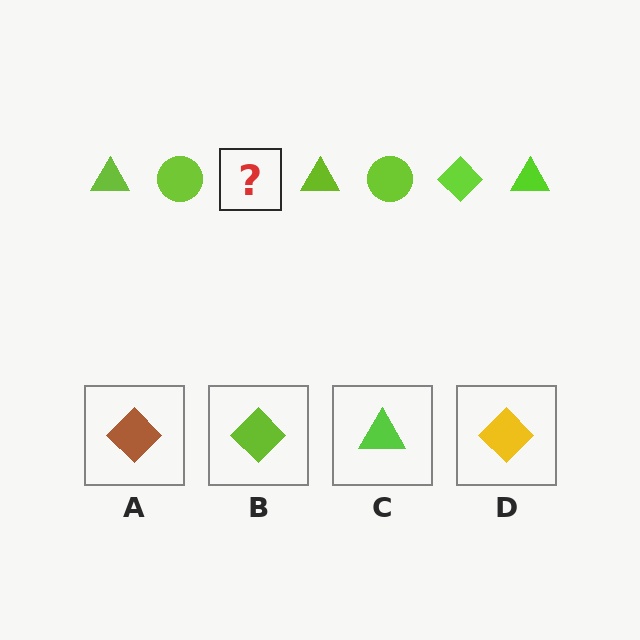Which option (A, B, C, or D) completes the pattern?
B.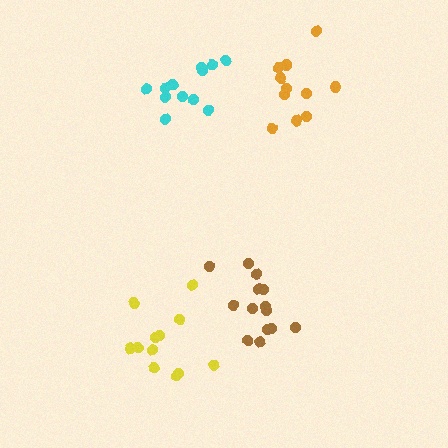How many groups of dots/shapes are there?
There are 4 groups.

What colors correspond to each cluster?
The clusters are colored: yellow, cyan, orange, brown.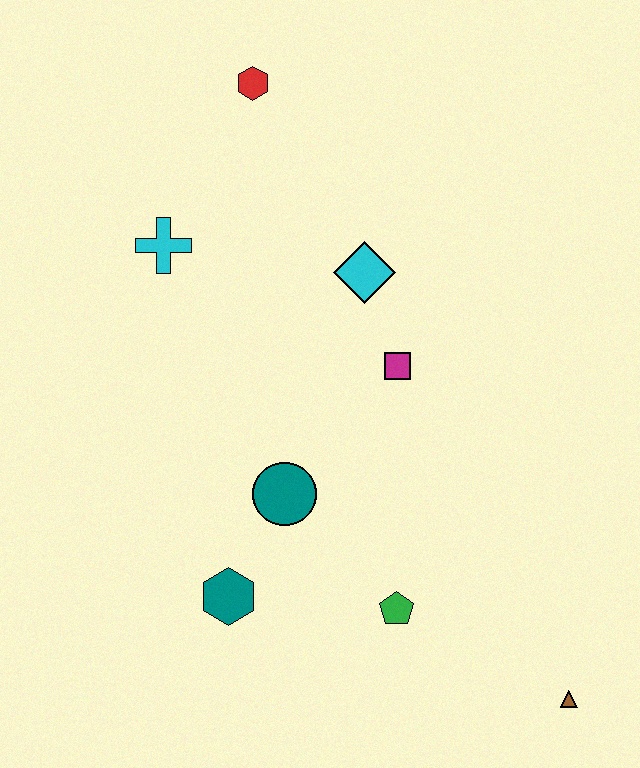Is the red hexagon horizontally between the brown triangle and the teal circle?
No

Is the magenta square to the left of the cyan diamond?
No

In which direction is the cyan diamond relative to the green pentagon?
The cyan diamond is above the green pentagon.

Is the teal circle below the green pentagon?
No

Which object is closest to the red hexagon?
The cyan cross is closest to the red hexagon.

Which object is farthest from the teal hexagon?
The red hexagon is farthest from the teal hexagon.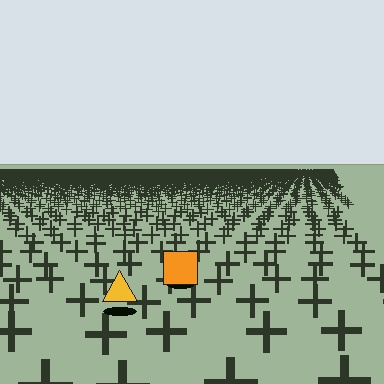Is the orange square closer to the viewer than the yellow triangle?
No. The yellow triangle is closer — you can tell from the texture gradient: the ground texture is coarser near it.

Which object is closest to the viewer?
The yellow triangle is closest. The texture marks near it are larger and more spread out.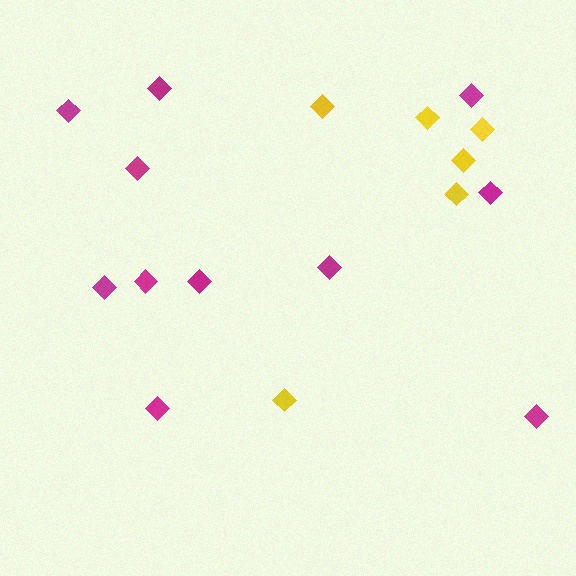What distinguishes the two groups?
There are 2 groups: one group of yellow diamonds (6) and one group of magenta diamonds (11).